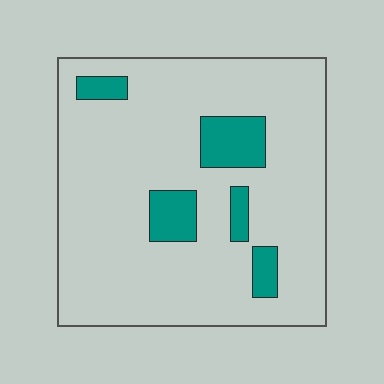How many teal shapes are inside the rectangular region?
5.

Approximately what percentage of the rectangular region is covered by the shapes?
Approximately 15%.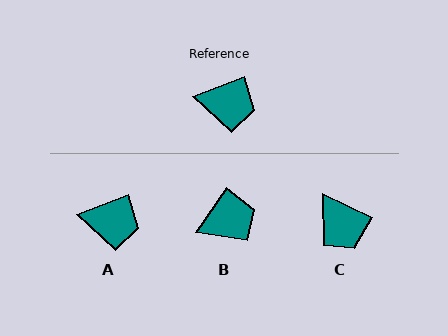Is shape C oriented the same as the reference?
No, it is off by about 47 degrees.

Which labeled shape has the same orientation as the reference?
A.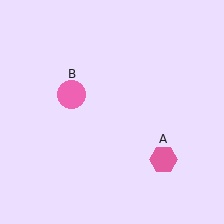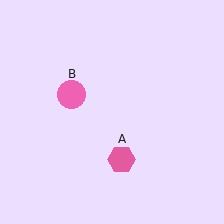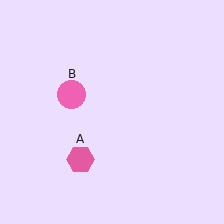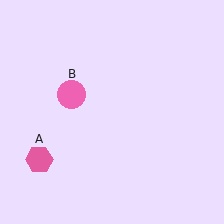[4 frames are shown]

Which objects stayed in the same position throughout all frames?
Pink circle (object B) remained stationary.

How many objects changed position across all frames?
1 object changed position: pink hexagon (object A).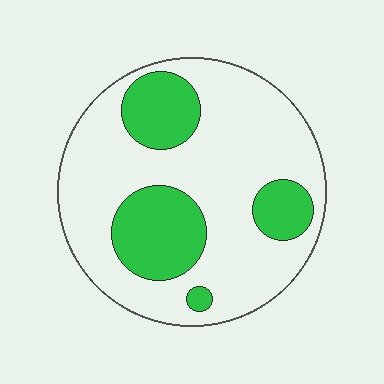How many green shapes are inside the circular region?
4.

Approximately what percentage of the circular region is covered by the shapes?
Approximately 25%.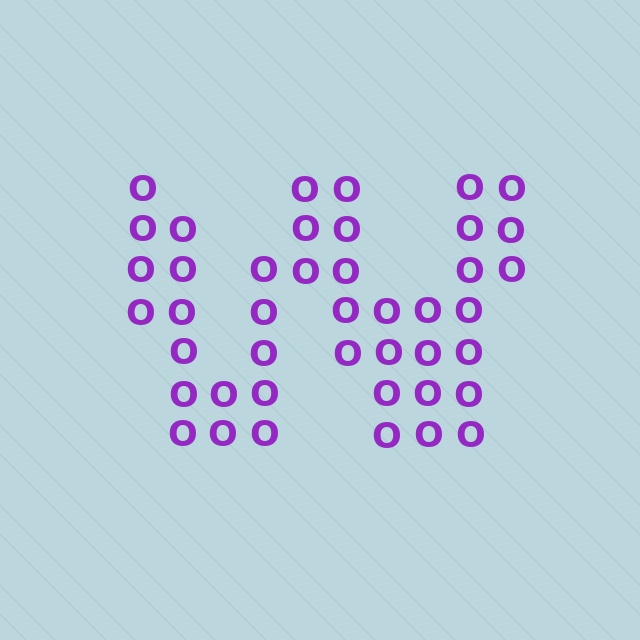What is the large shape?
The large shape is the letter W.